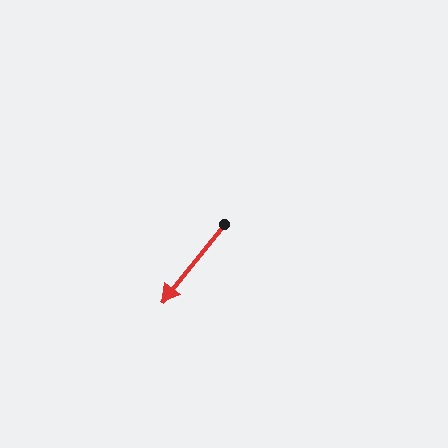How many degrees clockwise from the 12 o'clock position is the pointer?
Approximately 219 degrees.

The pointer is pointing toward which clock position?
Roughly 7 o'clock.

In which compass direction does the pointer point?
Southwest.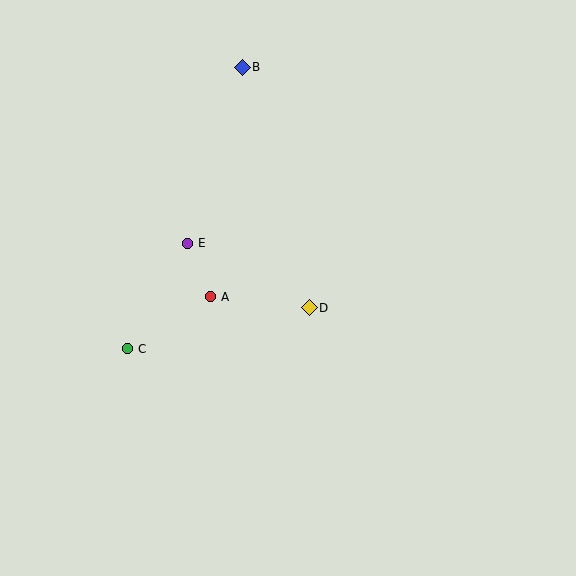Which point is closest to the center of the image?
Point D at (309, 308) is closest to the center.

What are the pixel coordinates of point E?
Point E is at (188, 243).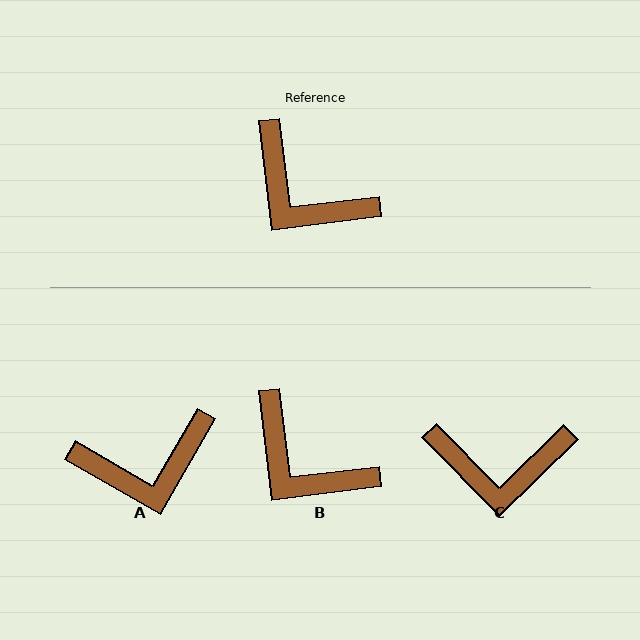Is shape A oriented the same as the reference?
No, it is off by about 53 degrees.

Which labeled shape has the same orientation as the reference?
B.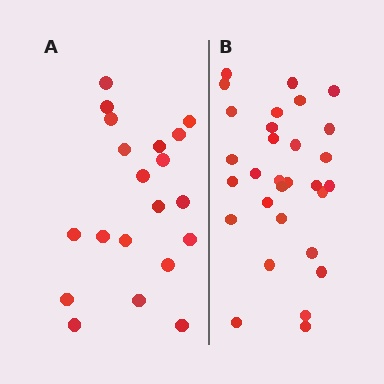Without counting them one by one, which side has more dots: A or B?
Region B (the right region) has more dots.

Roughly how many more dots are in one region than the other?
Region B has roughly 10 or so more dots than region A.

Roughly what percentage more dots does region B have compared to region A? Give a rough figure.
About 50% more.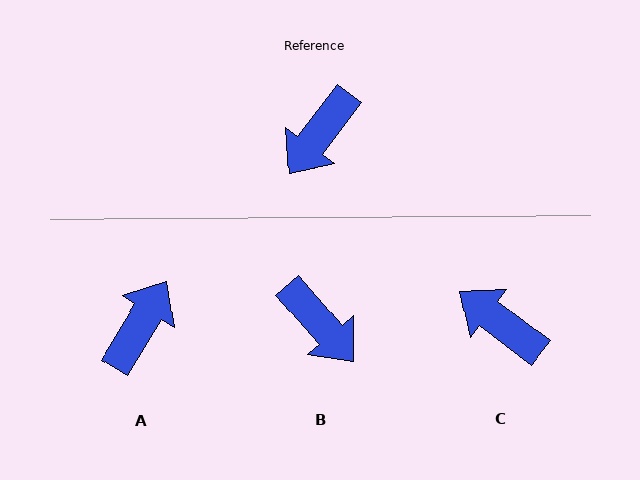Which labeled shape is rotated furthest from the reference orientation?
A, about 174 degrees away.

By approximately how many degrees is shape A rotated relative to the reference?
Approximately 174 degrees clockwise.